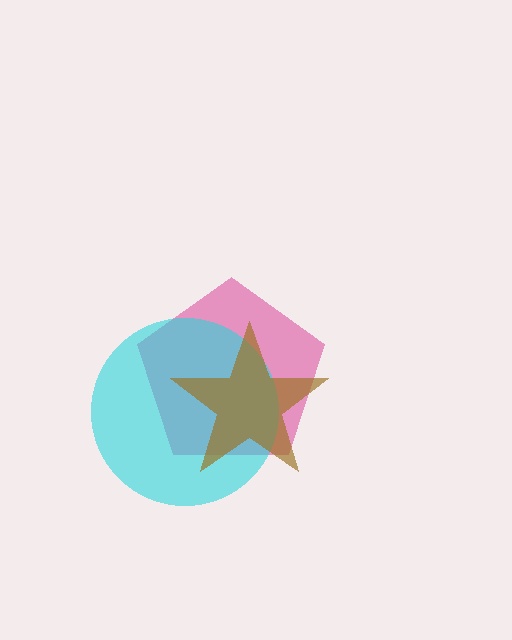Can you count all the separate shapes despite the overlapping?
Yes, there are 3 separate shapes.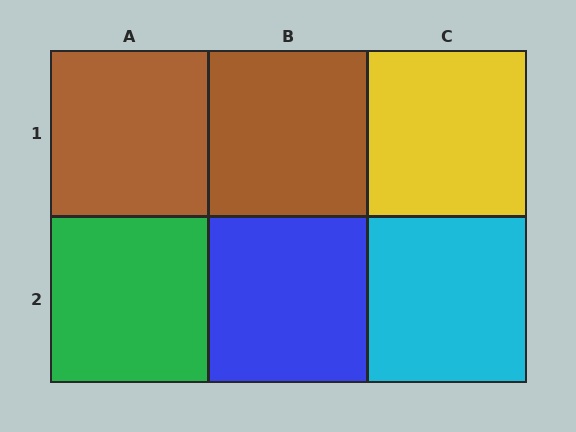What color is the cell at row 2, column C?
Cyan.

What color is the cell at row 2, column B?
Blue.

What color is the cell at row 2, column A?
Green.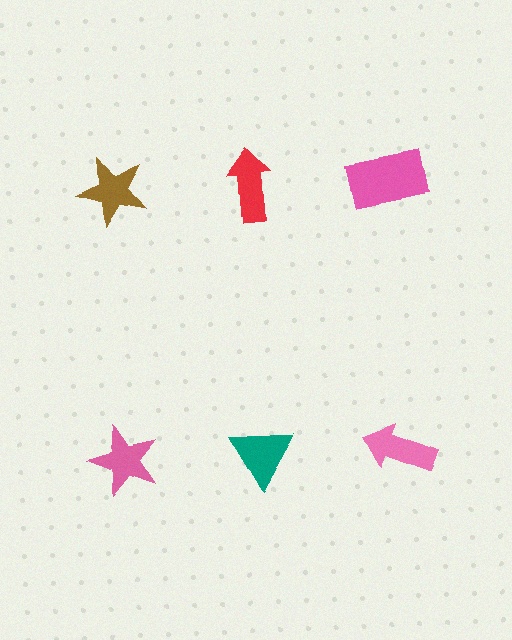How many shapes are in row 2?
3 shapes.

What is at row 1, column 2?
A red arrow.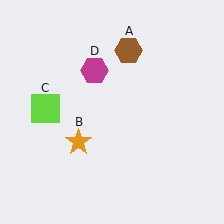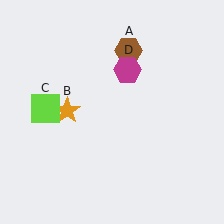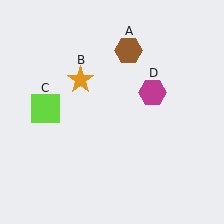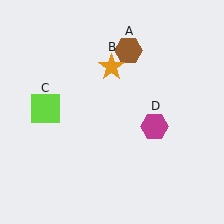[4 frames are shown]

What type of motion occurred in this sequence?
The orange star (object B), magenta hexagon (object D) rotated clockwise around the center of the scene.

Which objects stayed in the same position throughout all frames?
Brown hexagon (object A) and lime square (object C) remained stationary.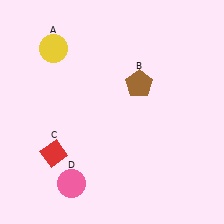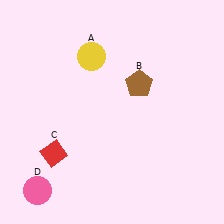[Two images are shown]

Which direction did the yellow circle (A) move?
The yellow circle (A) moved right.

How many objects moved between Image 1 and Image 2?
2 objects moved between the two images.